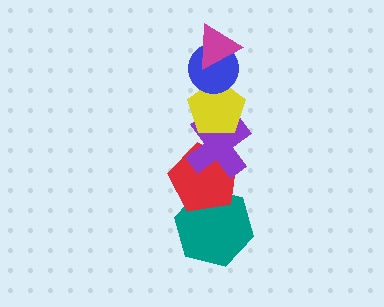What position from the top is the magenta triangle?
The magenta triangle is 1st from the top.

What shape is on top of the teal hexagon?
The red pentagon is on top of the teal hexagon.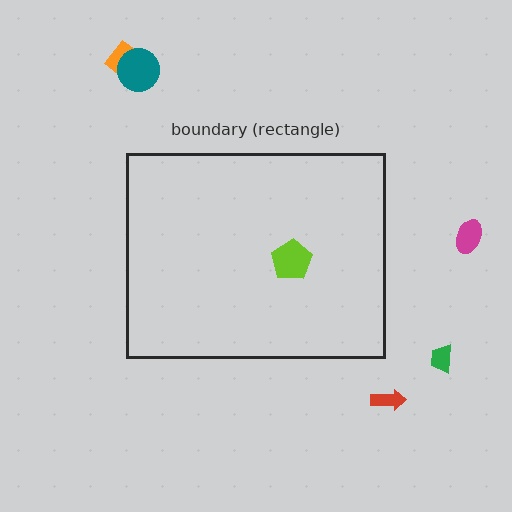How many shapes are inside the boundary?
1 inside, 5 outside.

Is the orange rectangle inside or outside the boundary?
Outside.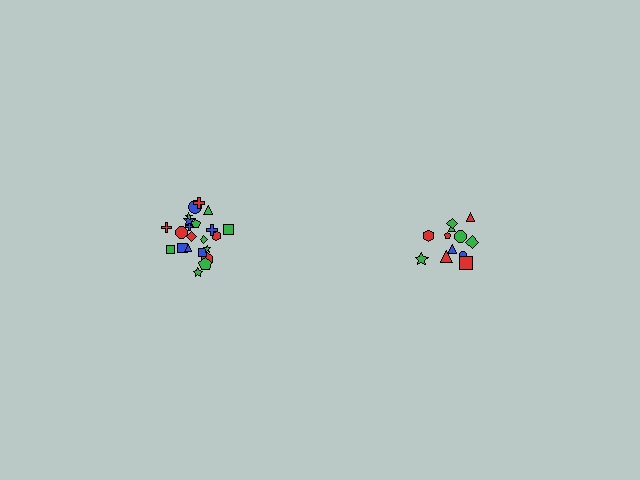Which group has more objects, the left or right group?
The left group.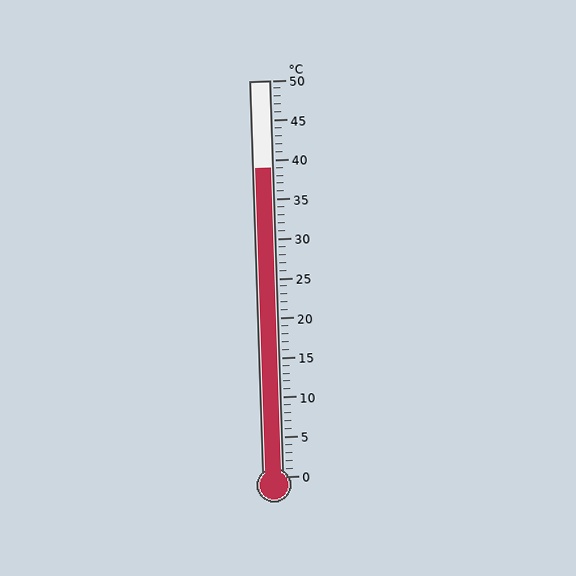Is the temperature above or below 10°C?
The temperature is above 10°C.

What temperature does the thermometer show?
The thermometer shows approximately 39°C.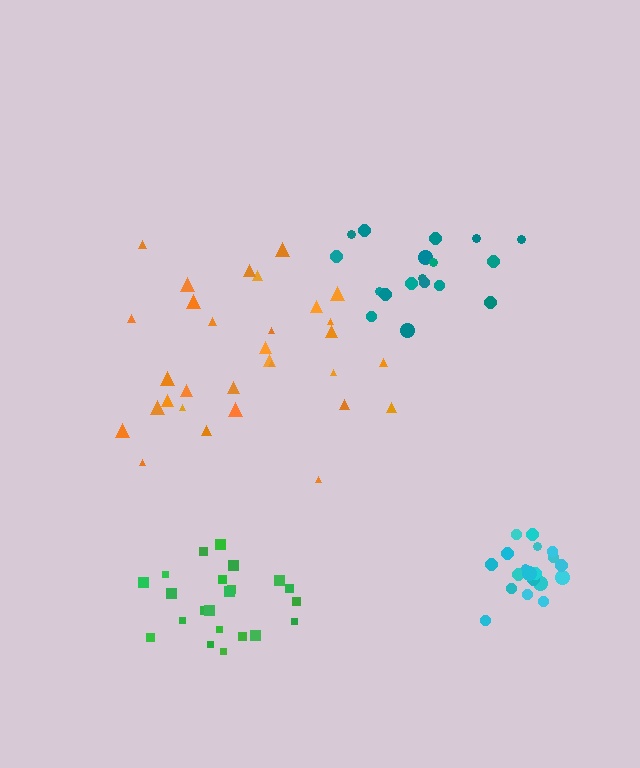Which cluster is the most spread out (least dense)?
Orange.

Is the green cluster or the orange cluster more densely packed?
Green.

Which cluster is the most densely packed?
Cyan.